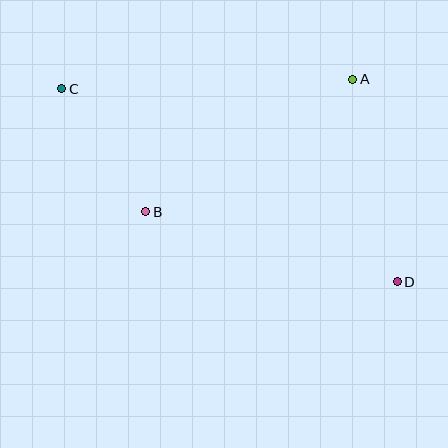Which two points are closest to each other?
Points B and C are closest to each other.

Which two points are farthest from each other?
Points C and D are farthest from each other.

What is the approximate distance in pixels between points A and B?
The distance between A and B is approximately 246 pixels.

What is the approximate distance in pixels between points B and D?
The distance between B and D is approximately 261 pixels.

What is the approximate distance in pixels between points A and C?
The distance between A and C is approximately 291 pixels.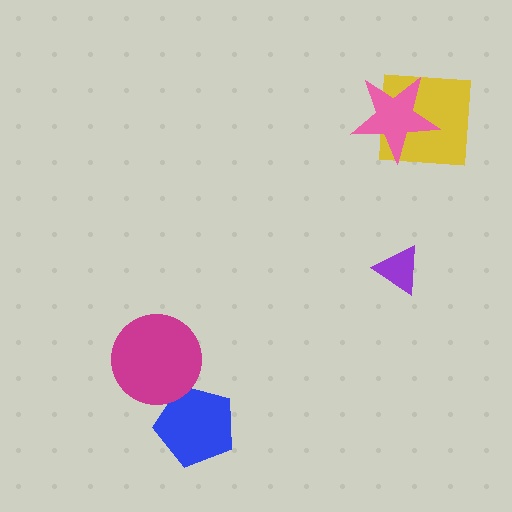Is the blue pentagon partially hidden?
Yes, it is partially covered by another shape.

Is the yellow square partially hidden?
Yes, it is partially covered by another shape.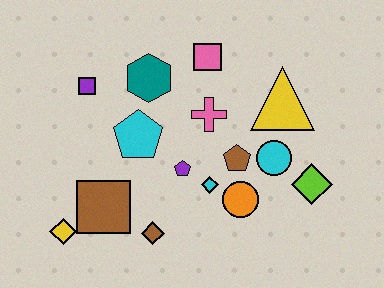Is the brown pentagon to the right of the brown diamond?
Yes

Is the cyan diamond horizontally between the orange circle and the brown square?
Yes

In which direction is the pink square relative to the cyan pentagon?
The pink square is above the cyan pentagon.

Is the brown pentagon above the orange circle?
Yes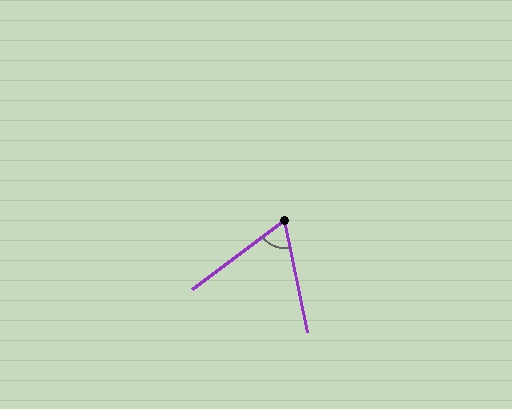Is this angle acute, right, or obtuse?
It is acute.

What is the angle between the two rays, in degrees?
Approximately 65 degrees.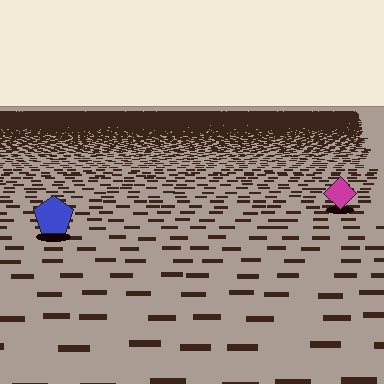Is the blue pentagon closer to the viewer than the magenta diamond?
Yes. The blue pentagon is closer — you can tell from the texture gradient: the ground texture is coarser near it.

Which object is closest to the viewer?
The blue pentagon is closest. The texture marks near it are larger and more spread out.